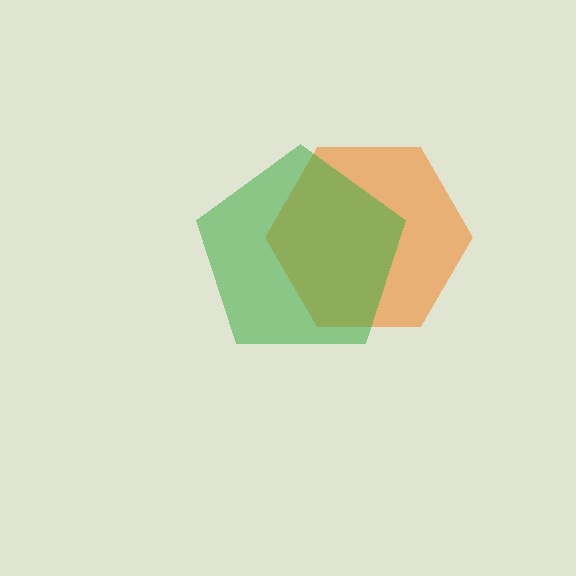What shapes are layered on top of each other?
The layered shapes are: an orange hexagon, a green pentagon.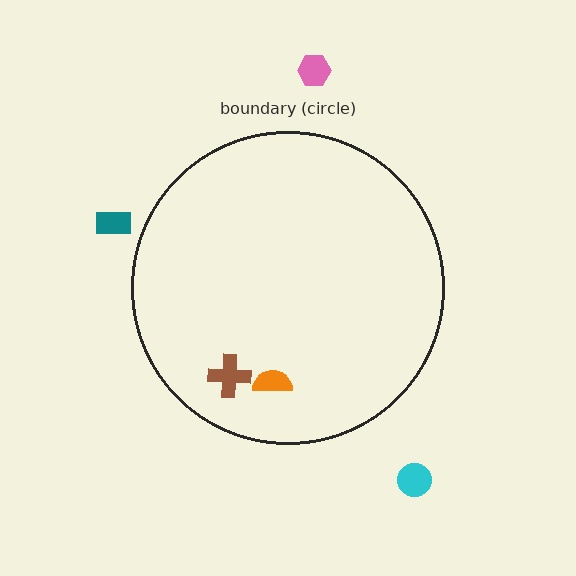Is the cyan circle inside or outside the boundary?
Outside.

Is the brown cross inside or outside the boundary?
Inside.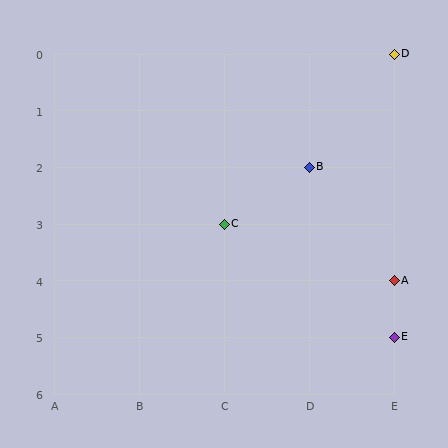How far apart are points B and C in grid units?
Points B and C are 1 column and 1 row apart (about 1.4 grid units diagonally).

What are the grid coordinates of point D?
Point D is at grid coordinates (E, 0).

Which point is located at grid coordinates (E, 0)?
Point D is at (E, 0).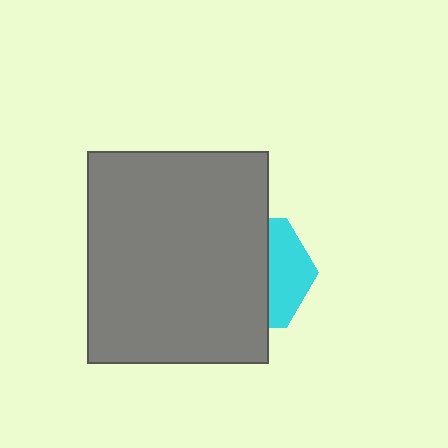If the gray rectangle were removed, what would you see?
You would see the complete cyan hexagon.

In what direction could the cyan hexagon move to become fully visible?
The cyan hexagon could move right. That would shift it out from behind the gray rectangle entirely.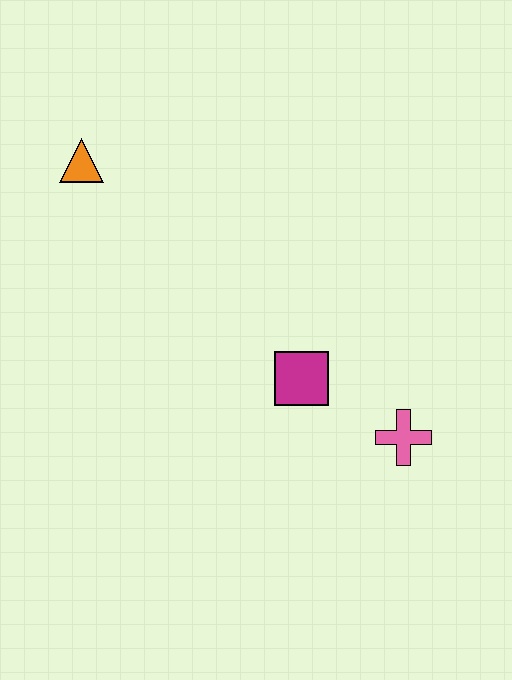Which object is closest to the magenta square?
The pink cross is closest to the magenta square.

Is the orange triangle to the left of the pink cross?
Yes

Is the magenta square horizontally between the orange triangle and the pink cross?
Yes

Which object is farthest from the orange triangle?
The pink cross is farthest from the orange triangle.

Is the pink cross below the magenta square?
Yes